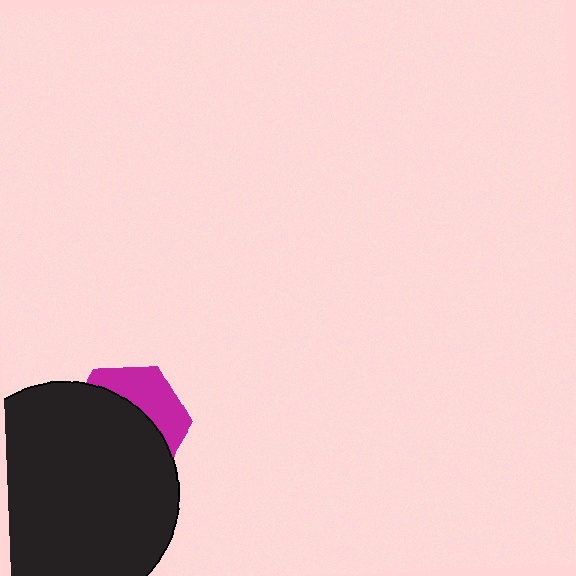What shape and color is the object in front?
The object in front is a black circle.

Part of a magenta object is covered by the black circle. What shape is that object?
It is a hexagon.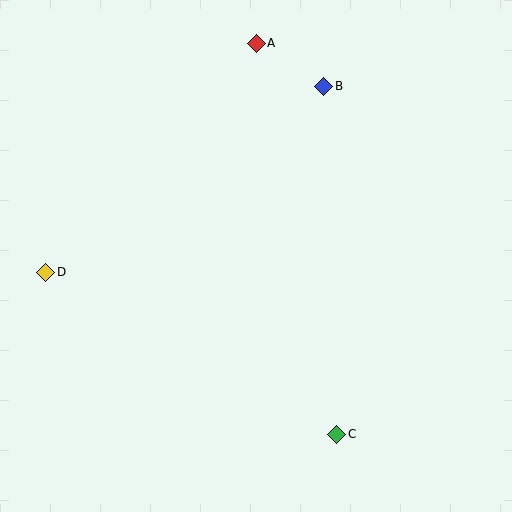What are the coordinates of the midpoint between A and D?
The midpoint between A and D is at (151, 158).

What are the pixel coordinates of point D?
Point D is at (46, 272).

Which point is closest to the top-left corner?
Point A is closest to the top-left corner.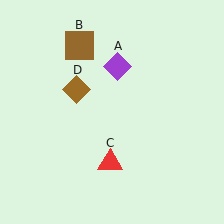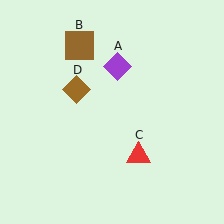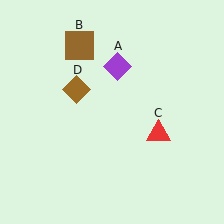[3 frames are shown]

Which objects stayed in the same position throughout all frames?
Purple diamond (object A) and brown square (object B) and brown diamond (object D) remained stationary.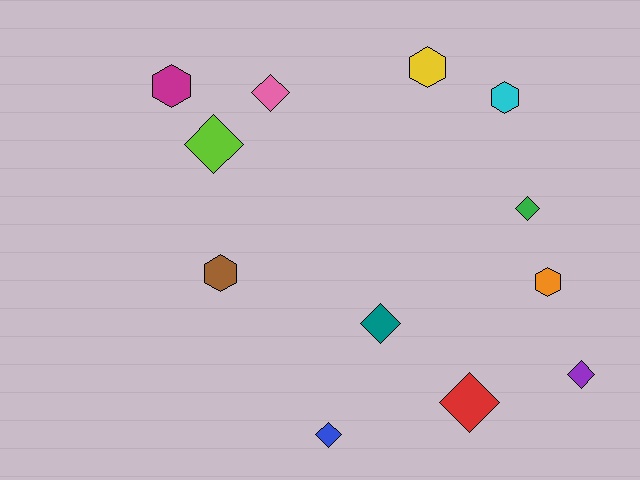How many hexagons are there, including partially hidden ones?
There are 5 hexagons.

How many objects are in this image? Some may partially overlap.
There are 12 objects.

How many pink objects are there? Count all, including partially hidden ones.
There is 1 pink object.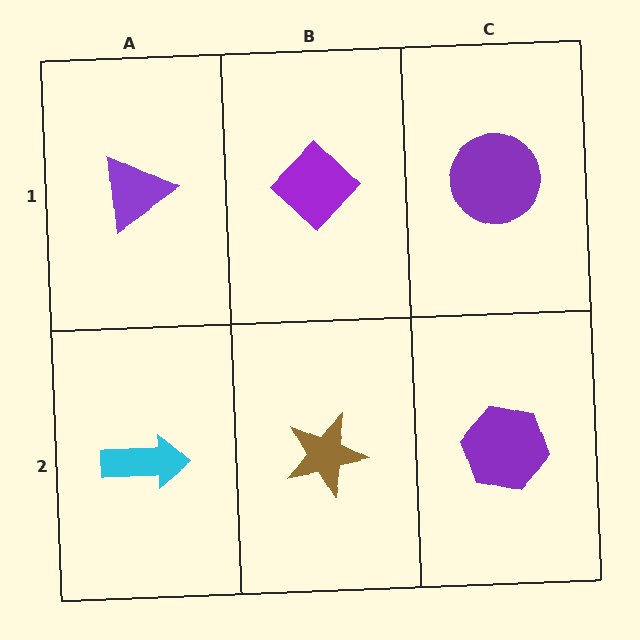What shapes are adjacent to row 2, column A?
A purple triangle (row 1, column A), a brown star (row 2, column B).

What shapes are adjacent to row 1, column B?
A brown star (row 2, column B), a purple triangle (row 1, column A), a purple circle (row 1, column C).